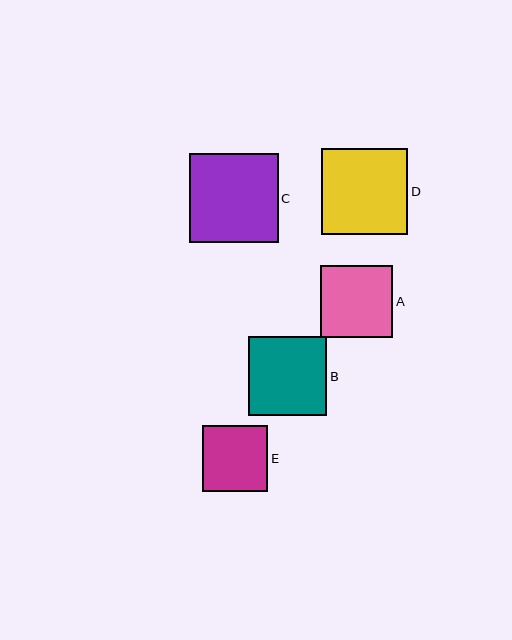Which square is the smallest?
Square E is the smallest with a size of approximately 66 pixels.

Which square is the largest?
Square C is the largest with a size of approximately 89 pixels.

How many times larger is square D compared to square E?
Square D is approximately 1.3 times the size of square E.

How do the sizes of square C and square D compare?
Square C and square D are approximately the same size.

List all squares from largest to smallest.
From largest to smallest: C, D, B, A, E.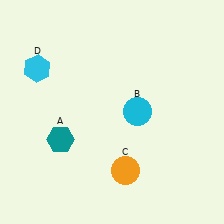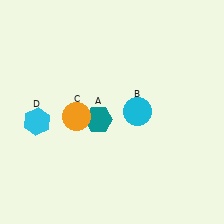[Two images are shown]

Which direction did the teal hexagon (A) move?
The teal hexagon (A) moved right.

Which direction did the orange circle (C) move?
The orange circle (C) moved up.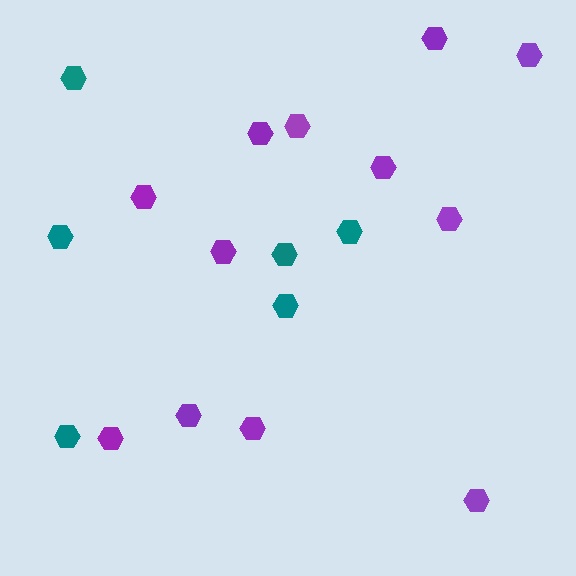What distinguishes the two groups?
There are 2 groups: one group of purple hexagons (12) and one group of teal hexagons (6).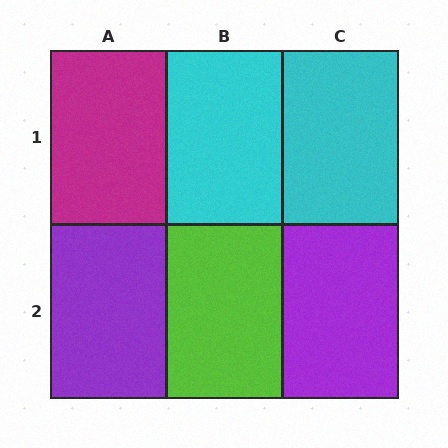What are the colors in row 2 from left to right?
Purple, lime, purple.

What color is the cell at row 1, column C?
Cyan.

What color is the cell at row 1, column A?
Magenta.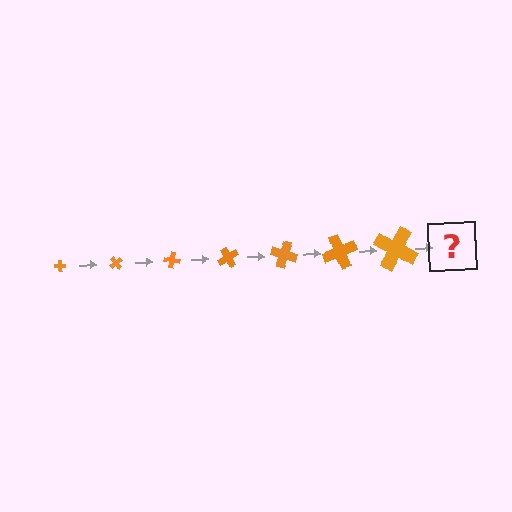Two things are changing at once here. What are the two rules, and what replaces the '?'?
The two rules are that the cross grows larger each step and it rotates 50 degrees each step. The '?' should be a cross, larger than the previous one and rotated 350 degrees from the start.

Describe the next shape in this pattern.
It should be a cross, larger than the previous one and rotated 350 degrees from the start.